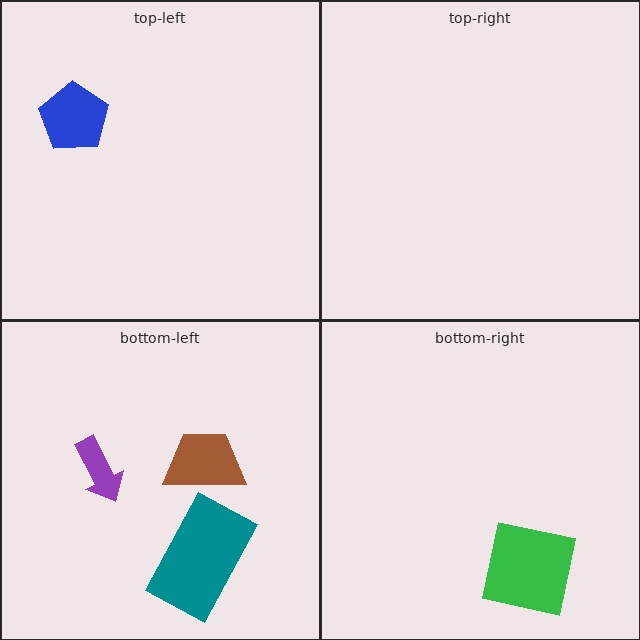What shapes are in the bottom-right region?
The green square.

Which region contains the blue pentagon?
The top-left region.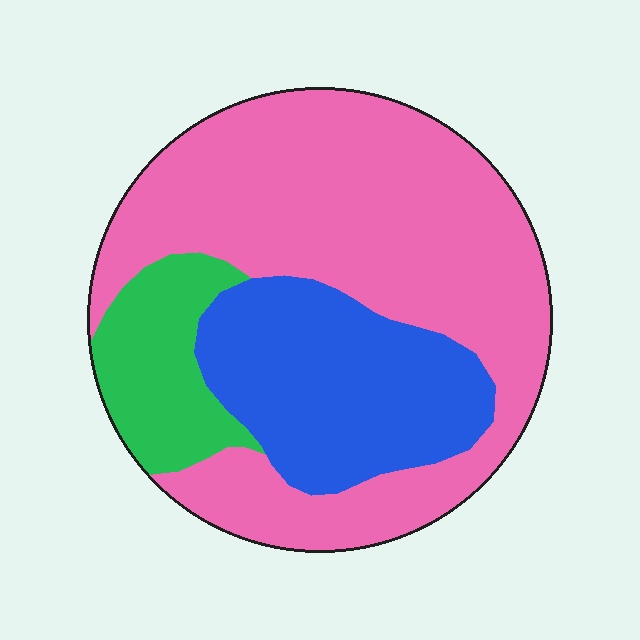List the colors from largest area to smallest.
From largest to smallest: pink, blue, green.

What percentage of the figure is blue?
Blue covers about 25% of the figure.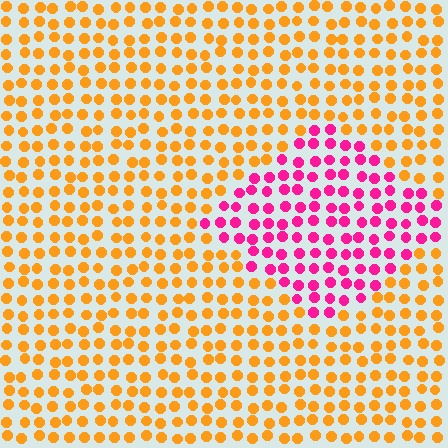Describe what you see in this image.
The image is filled with small orange elements in a uniform arrangement. A diamond-shaped region is visible where the elements are tinted to a slightly different hue, forming a subtle color boundary.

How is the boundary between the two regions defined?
The boundary is defined purely by a slight shift in hue (about 69 degrees). Spacing, size, and orientation are identical on both sides.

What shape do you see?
I see a diamond.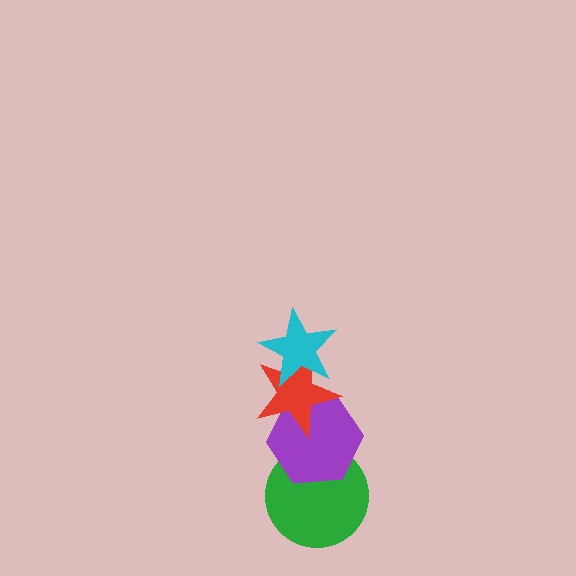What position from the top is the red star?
The red star is 2nd from the top.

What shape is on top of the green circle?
The purple hexagon is on top of the green circle.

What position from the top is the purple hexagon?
The purple hexagon is 3rd from the top.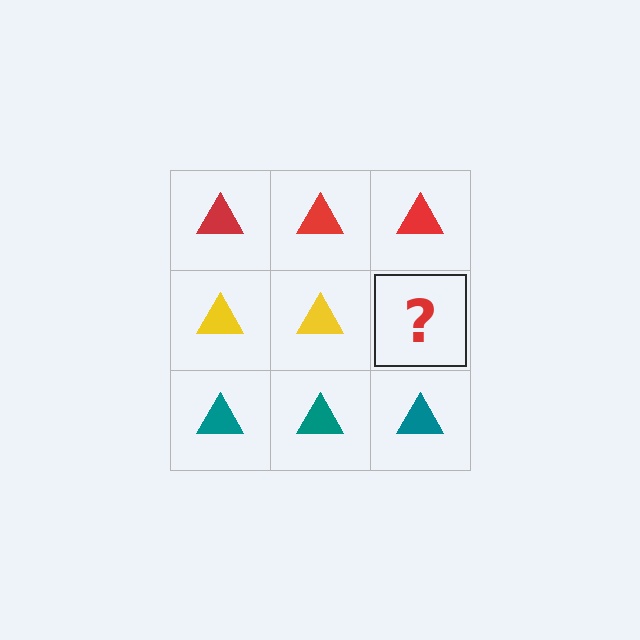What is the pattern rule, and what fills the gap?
The rule is that each row has a consistent color. The gap should be filled with a yellow triangle.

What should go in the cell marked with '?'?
The missing cell should contain a yellow triangle.